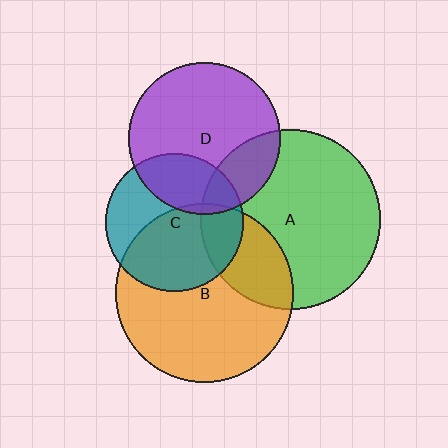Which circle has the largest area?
Circle A (green).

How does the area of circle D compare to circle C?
Approximately 1.2 times.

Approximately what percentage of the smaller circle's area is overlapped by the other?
Approximately 20%.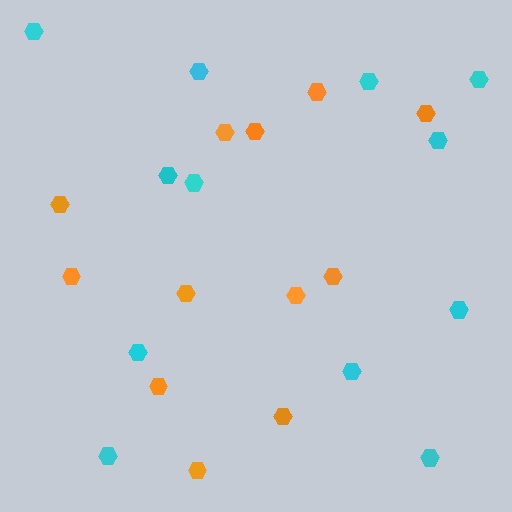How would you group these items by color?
There are 2 groups: one group of orange hexagons (12) and one group of cyan hexagons (12).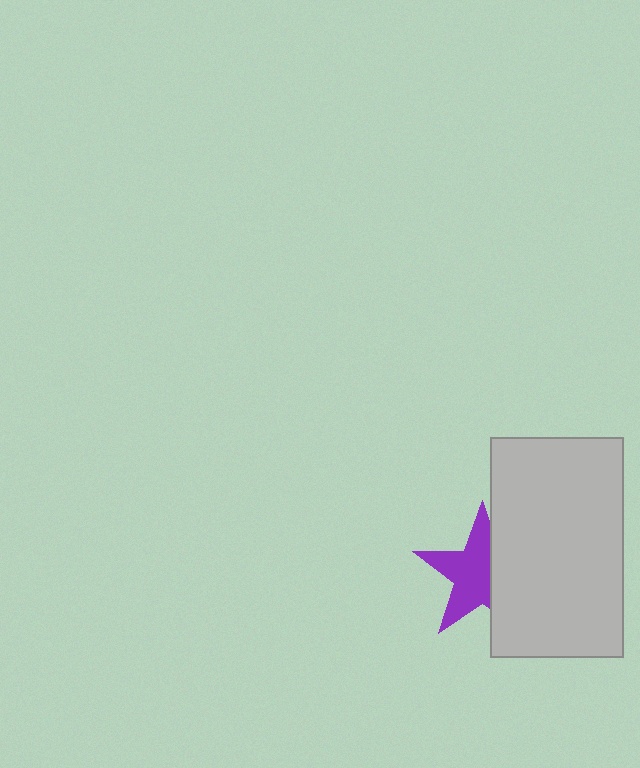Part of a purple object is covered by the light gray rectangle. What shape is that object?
It is a star.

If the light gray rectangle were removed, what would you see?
You would see the complete purple star.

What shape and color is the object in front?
The object in front is a light gray rectangle.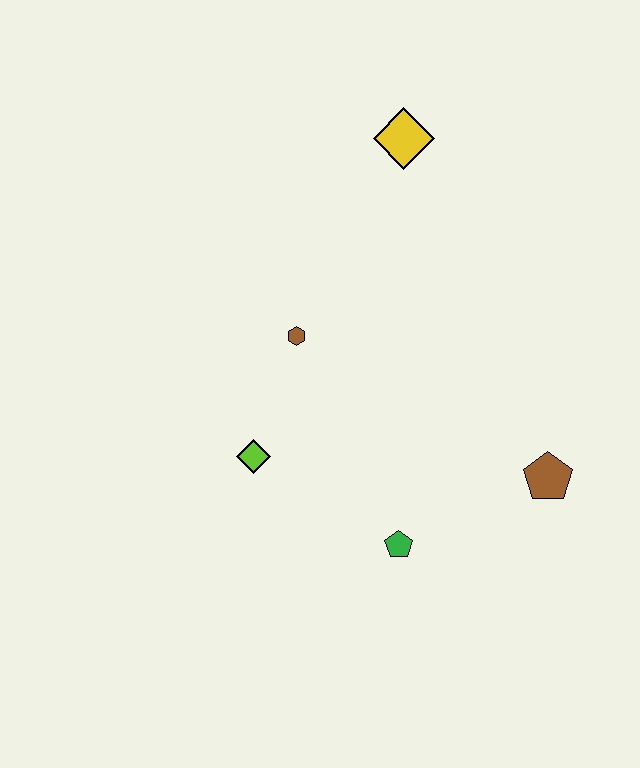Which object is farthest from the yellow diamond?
The green pentagon is farthest from the yellow diamond.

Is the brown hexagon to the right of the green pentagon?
No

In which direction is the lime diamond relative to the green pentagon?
The lime diamond is to the left of the green pentagon.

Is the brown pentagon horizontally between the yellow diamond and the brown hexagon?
No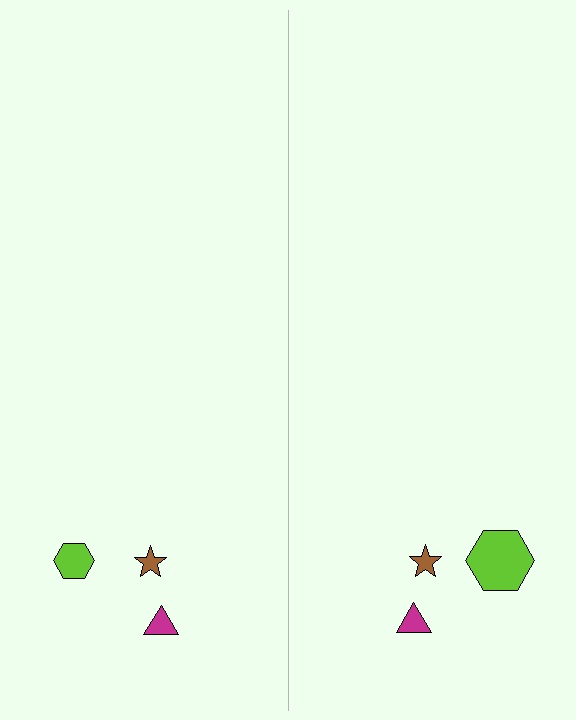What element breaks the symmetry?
The lime hexagon on the right side has a different size than its mirror counterpart.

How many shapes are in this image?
There are 6 shapes in this image.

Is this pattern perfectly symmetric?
No, the pattern is not perfectly symmetric. The lime hexagon on the right side has a different size than its mirror counterpart.